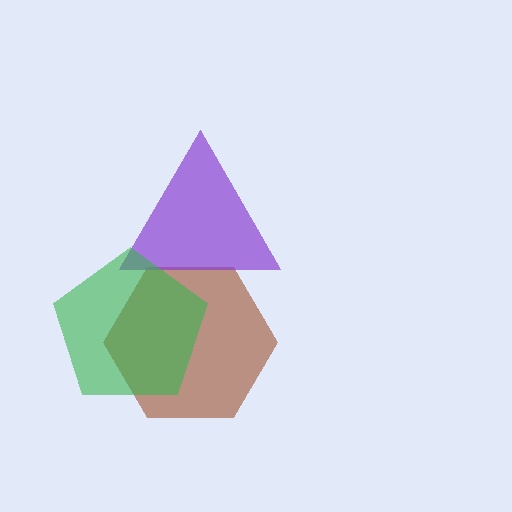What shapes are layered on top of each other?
The layered shapes are: a brown hexagon, a purple triangle, a green pentagon.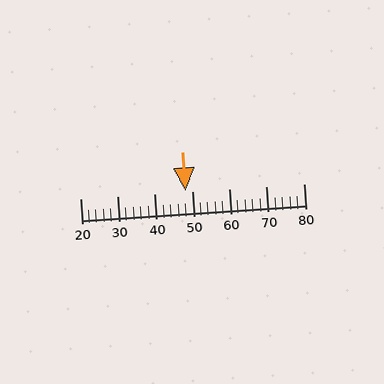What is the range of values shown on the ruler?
The ruler shows values from 20 to 80.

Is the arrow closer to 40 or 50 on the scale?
The arrow is closer to 50.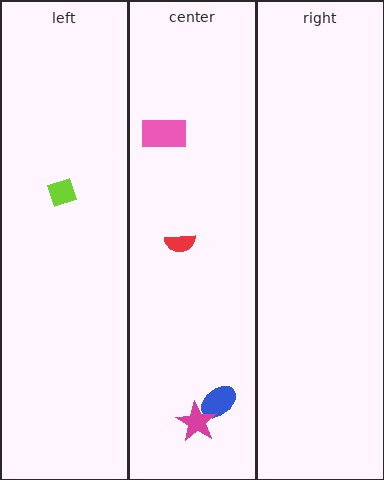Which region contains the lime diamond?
The left region.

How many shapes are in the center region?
4.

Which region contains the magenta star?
The center region.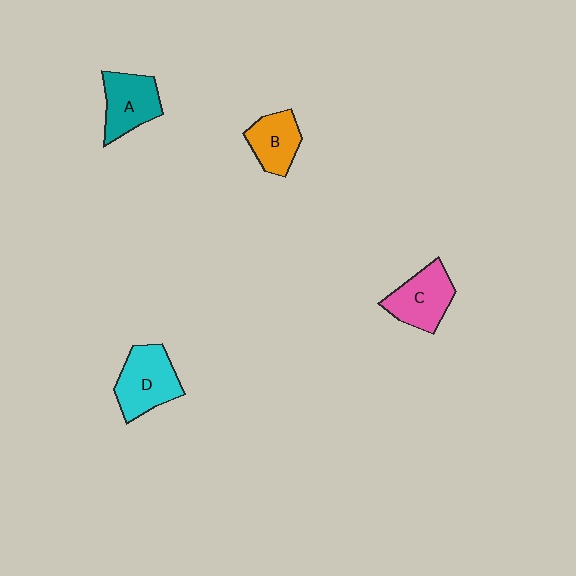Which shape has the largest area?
Shape D (cyan).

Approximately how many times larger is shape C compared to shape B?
Approximately 1.2 times.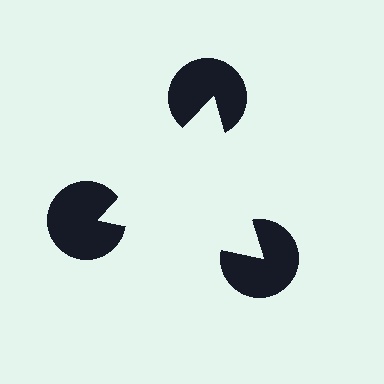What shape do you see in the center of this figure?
An illusory triangle — its edges are inferred from the aligned wedge cuts in the pac-man discs, not physically drawn.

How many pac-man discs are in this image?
There are 3 — one at each vertex of the illusory triangle.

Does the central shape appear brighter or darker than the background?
It typically appears slightly brighter than the background, even though no actual brightness change is drawn.